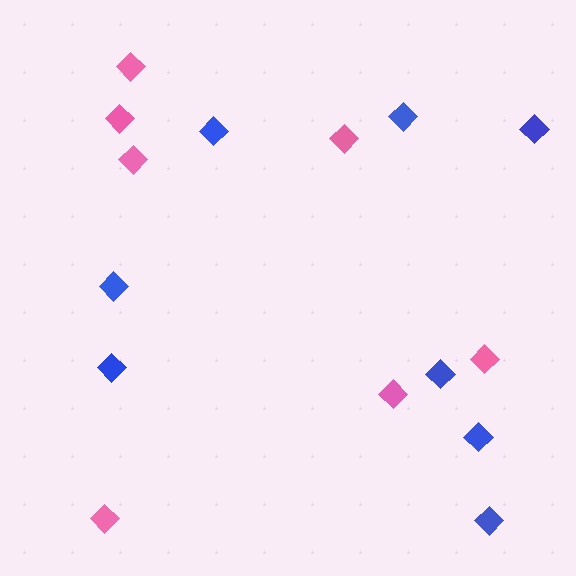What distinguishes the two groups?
There are 2 groups: one group of pink diamonds (7) and one group of blue diamonds (8).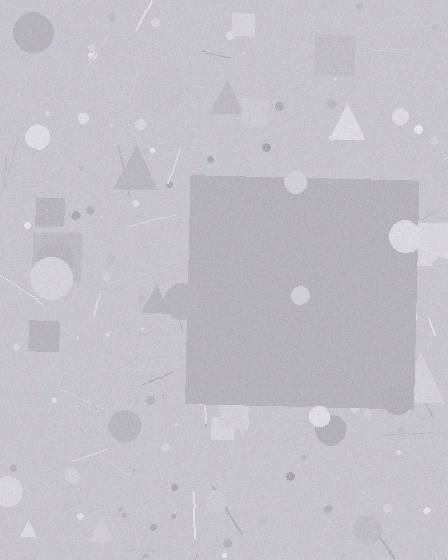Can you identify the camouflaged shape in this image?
The camouflaged shape is a square.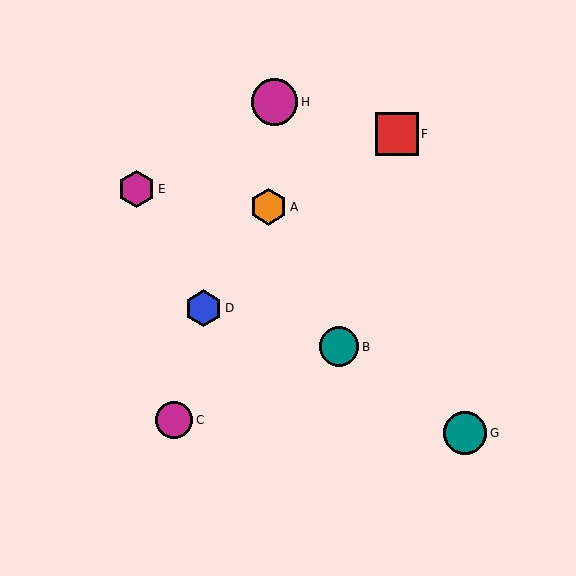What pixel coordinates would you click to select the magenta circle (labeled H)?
Click at (274, 102) to select the magenta circle H.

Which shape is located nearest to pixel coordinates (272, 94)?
The magenta circle (labeled H) at (274, 102) is nearest to that location.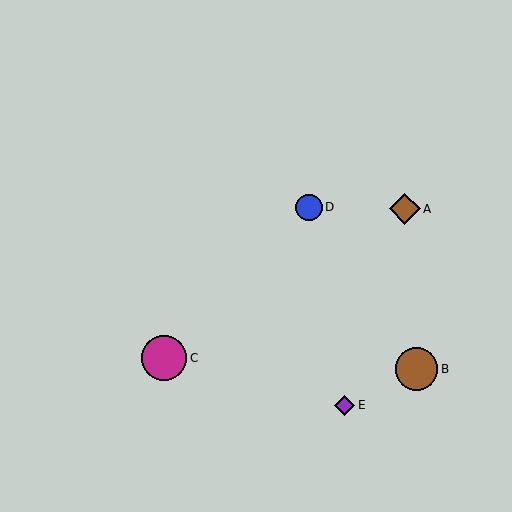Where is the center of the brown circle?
The center of the brown circle is at (417, 369).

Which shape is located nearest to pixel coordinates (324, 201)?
The blue circle (labeled D) at (309, 207) is nearest to that location.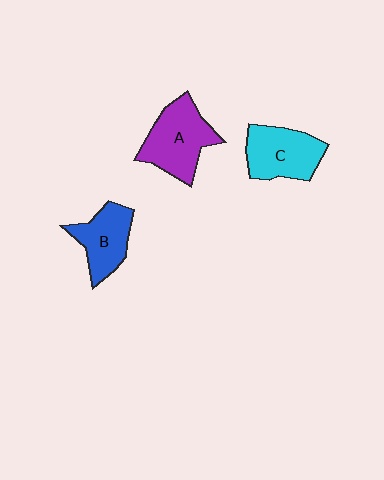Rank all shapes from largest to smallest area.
From largest to smallest: A (purple), C (cyan), B (blue).